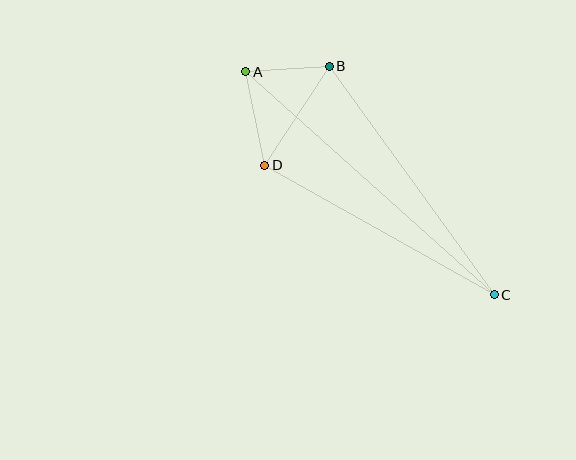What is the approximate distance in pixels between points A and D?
The distance between A and D is approximately 95 pixels.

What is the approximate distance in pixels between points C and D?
The distance between C and D is approximately 264 pixels.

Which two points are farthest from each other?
Points A and C are farthest from each other.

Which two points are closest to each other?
Points A and B are closest to each other.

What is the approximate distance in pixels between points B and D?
The distance between B and D is approximately 118 pixels.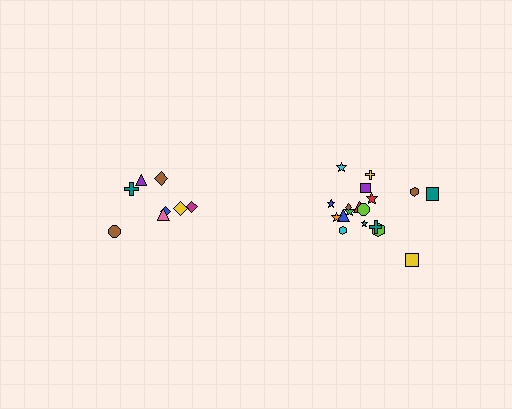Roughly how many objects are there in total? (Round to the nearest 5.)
Roughly 25 objects in total.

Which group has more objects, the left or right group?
The right group.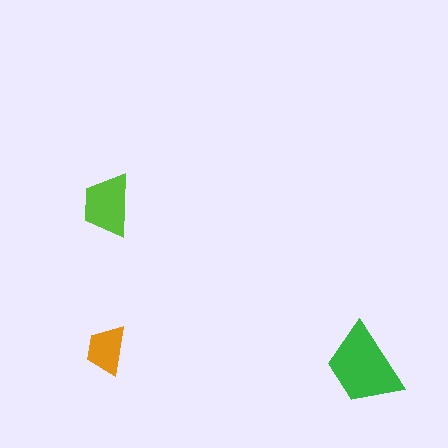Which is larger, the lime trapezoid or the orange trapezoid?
The lime one.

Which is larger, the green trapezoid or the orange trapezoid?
The green one.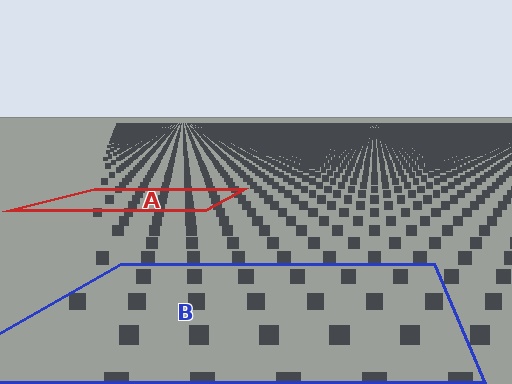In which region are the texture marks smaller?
The texture marks are smaller in region A, because it is farther away.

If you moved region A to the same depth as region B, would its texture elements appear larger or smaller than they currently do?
They would appear larger. At a closer depth, the same texture elements are projected at a bigger on-screen size.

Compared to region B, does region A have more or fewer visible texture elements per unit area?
Region A has more texture elements per unit area — they are packed more densely because it is farther away.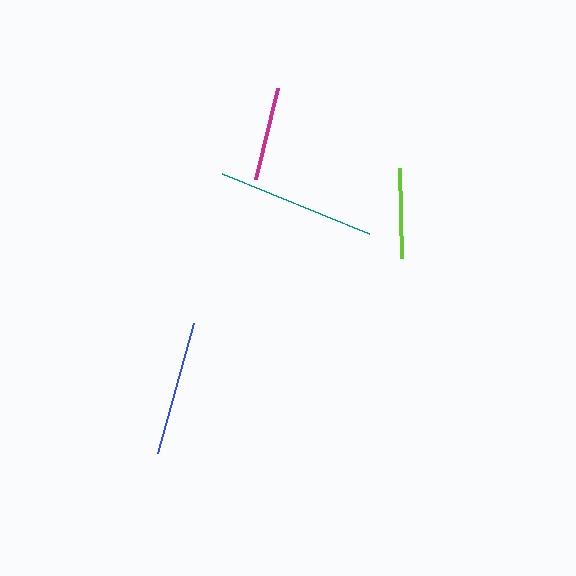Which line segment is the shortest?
The lime line is the shortest at approximately 90 pixels.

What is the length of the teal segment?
The teal segment is approximately 159 pixels long.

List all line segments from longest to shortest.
From longest to shortest: teal, blue, magenta, lime.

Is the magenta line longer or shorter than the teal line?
The teal line is longer than the magenta line.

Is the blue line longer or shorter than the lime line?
The blue line is longer than the lime line.